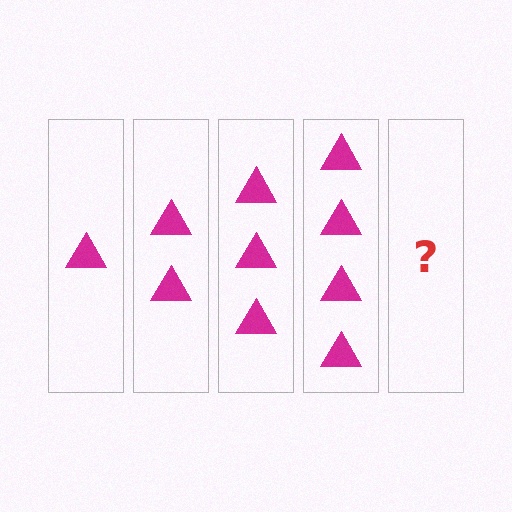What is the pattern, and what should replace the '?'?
The pattern is that each step adds one more triangle. The '?' should be 5 triangles.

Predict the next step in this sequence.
The next step is 5 triangles.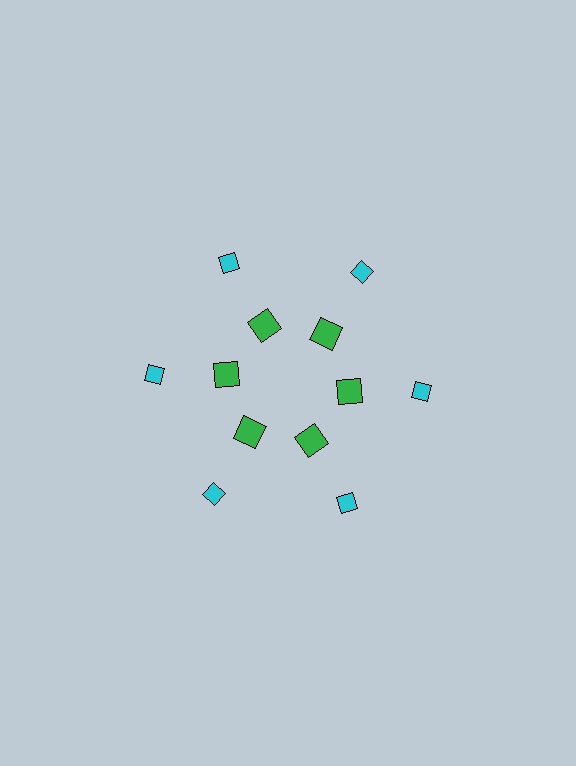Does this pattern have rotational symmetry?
Yes, this pattern has 6-fold rotational symmetry. It looks the same after rotating 60 degrees around the center.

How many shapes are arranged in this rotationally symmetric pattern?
There are 12 shapes, arranged in 6 groups of 2.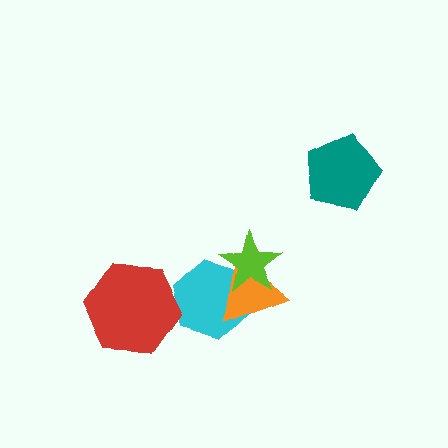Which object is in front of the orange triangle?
The lime star is in front of the orange triangle.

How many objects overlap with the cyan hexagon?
3 objects overlap with the cyan hexagon.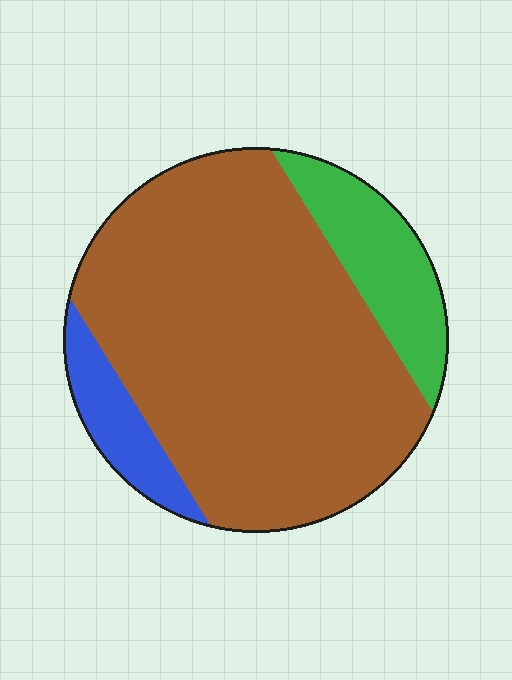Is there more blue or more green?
Green.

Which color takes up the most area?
Brown, at roughly 75%.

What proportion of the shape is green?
Green takes up about one sixth (1/6) of the shape.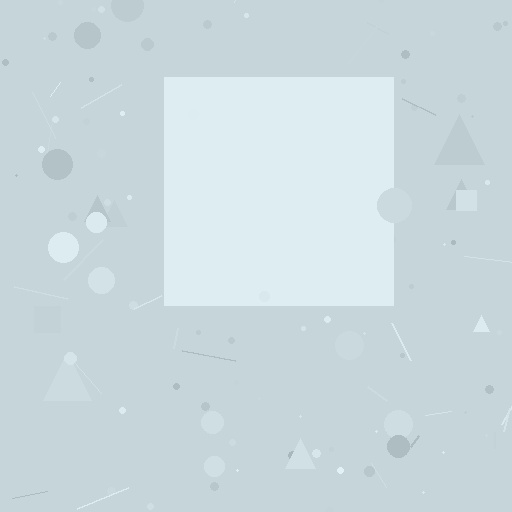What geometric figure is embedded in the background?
A square is embedded in the background.